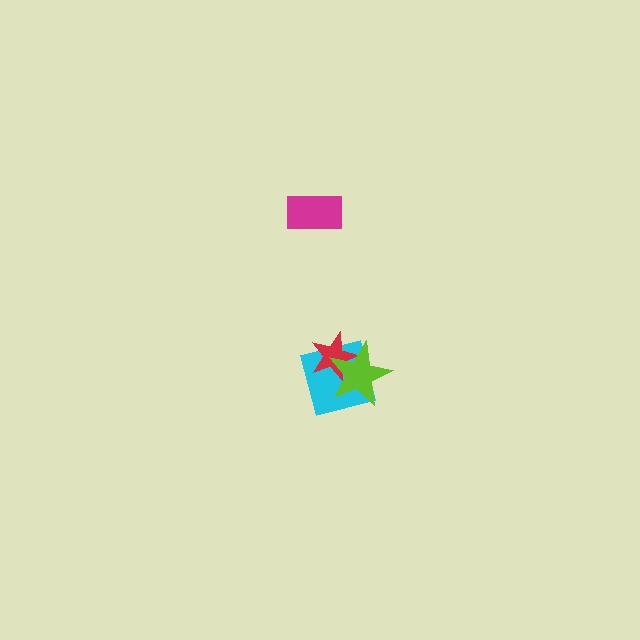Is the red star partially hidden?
Yes, it is partially covered by another shape.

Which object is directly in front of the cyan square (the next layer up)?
The red star is directly in front of the cyan square.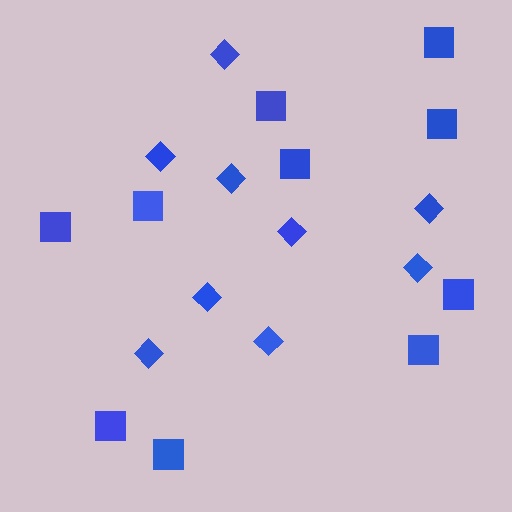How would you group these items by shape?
There are 2 groups: one group of squares (10) and one group of diamonds (9).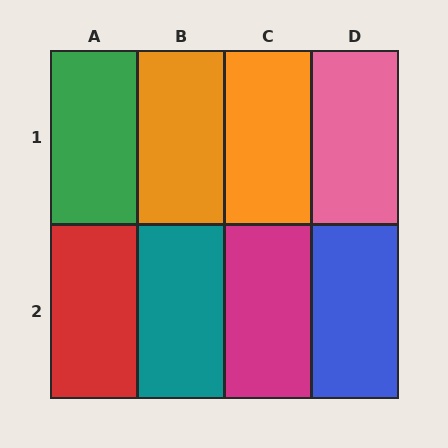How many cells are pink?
1 cell is pink.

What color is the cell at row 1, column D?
Pink.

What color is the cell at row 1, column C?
Orange.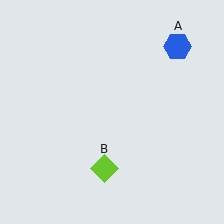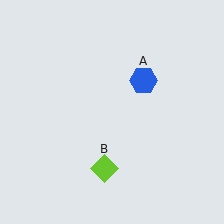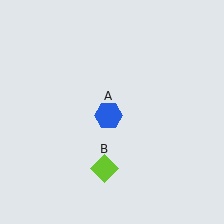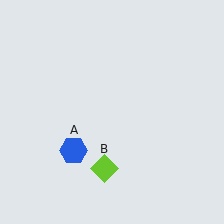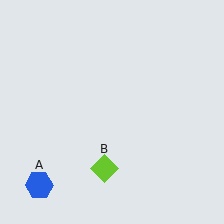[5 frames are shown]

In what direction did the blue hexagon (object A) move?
The blue hexagon (object A) moved down and to the left.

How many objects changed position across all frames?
1 object changed position: blue hexagon (object A).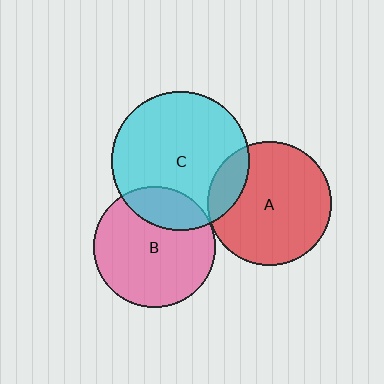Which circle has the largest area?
Circle C (cyan).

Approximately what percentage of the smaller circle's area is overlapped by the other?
Approximately 15%.